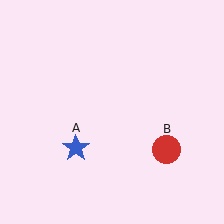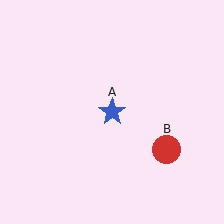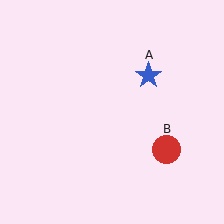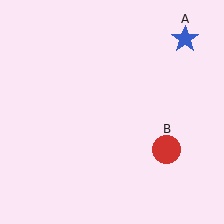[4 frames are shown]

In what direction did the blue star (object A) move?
The blue star (object A) moved up and to the right.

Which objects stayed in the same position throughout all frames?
Red circle (object B) remained stationary.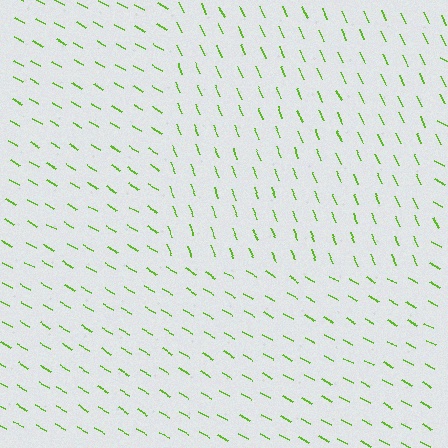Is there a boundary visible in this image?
Yes, there is a texture boundary formed by a change in line orientation.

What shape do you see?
I see a rectangle.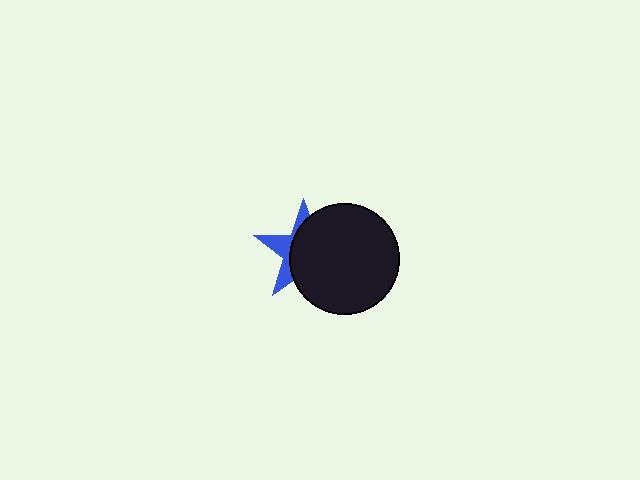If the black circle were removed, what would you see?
You would see the complete blue star.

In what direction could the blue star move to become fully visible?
The blue star could move left. That would shift it out from behind the black circle entirely.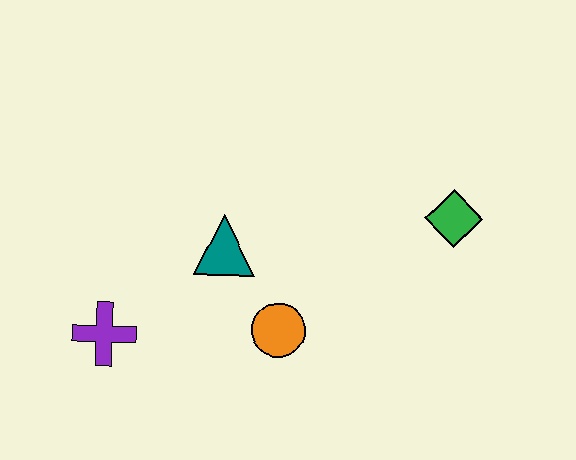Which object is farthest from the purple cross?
The green diamond is farthest from the purple cross.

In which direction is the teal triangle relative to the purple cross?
The teal triangle is to the right of the purple cross.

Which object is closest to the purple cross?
The teal triangle is closest to the purple cross.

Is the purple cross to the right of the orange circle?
No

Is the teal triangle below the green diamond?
Yes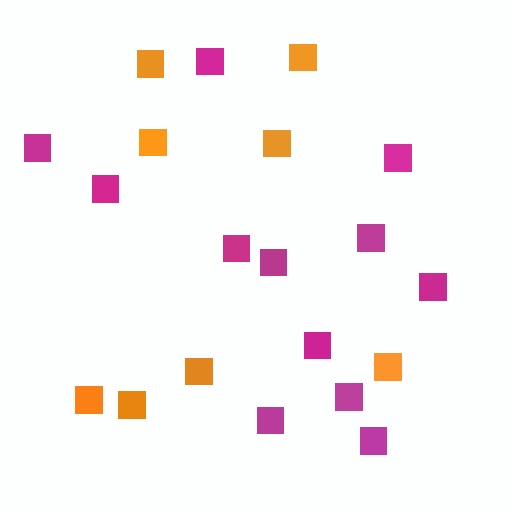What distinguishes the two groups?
There are 2 groups: one group of orange squares (8) and one group of magenta squares (12).